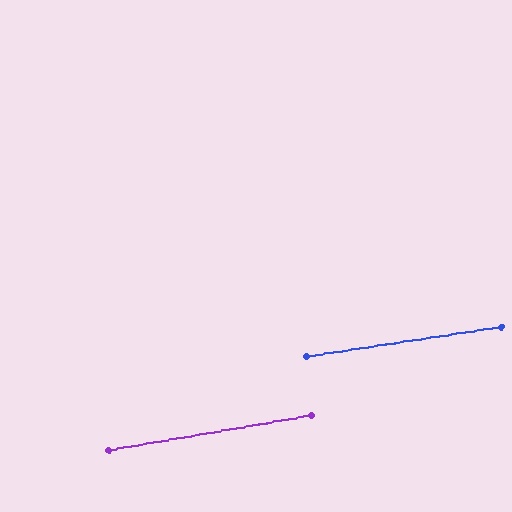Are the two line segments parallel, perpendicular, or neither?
Parallel — their directions differ by only 1.1°.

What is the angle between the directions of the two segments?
Approximately 1 degree.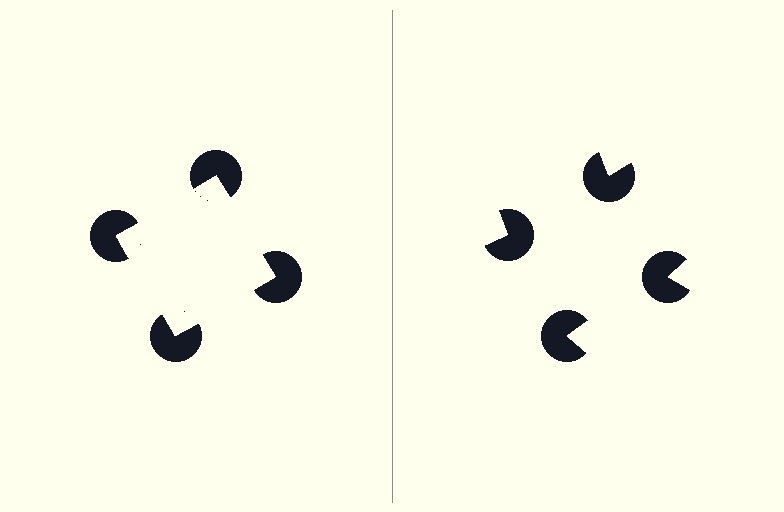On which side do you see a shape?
An illusory square appears on the left side. On the right side the wedge cuts are rotated, so no coherent shape forms.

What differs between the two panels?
The pac-man discs are positioned identically on both sides; only the wedge orientations differ. On the left they align to a square; on the right they are misaligned.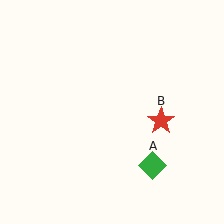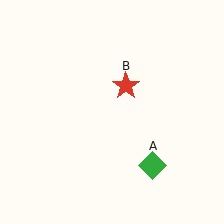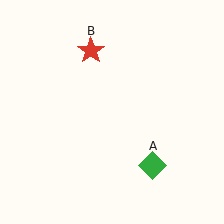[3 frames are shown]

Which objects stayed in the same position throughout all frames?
Green diamond (object A) remained stationary.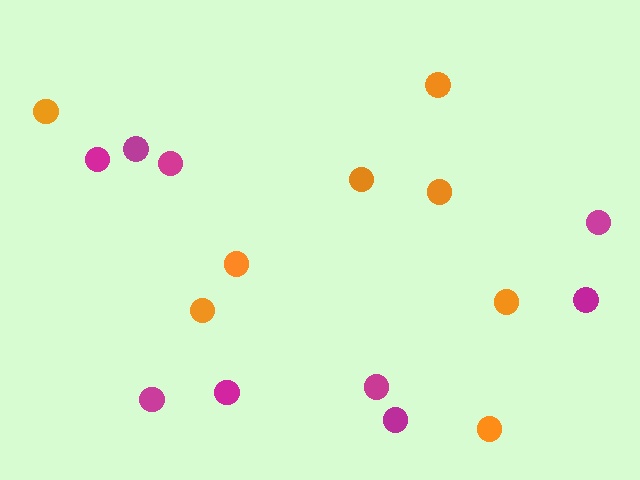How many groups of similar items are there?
There are 2 groups: one group of magenta circles (9) and one group of orange circles (8).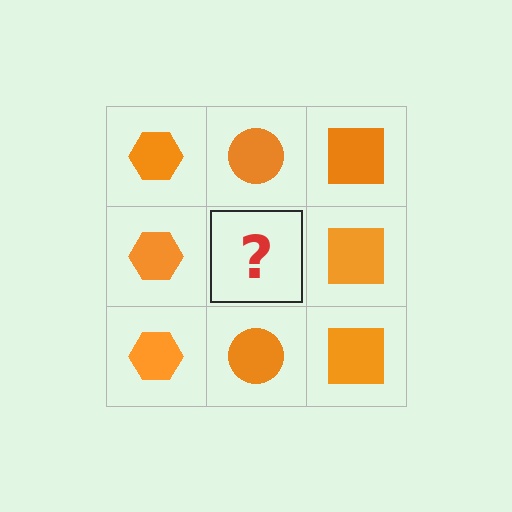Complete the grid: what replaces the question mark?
The question mark should be replaced with an orange circle.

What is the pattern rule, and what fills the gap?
The rule is that each column has a consistent shape. The gap should be filled with an orange circle.